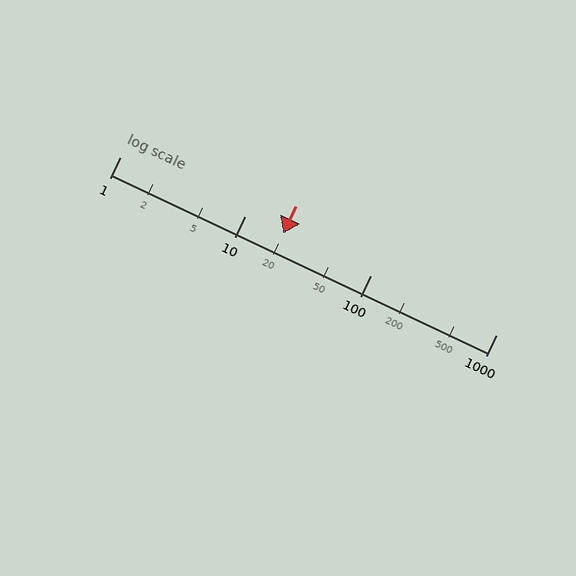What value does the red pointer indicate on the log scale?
The pointer indicates approximately 20.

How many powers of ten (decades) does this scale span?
The scale spans 3 decades, from 1 to 1000.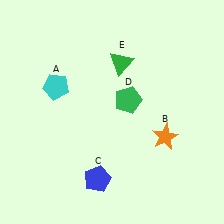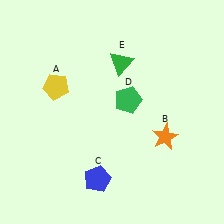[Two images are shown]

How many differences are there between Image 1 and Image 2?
There is 1 difference between the two images.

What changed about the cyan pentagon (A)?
In Image 1, A is cyan. In Image 2, it changed to yellow.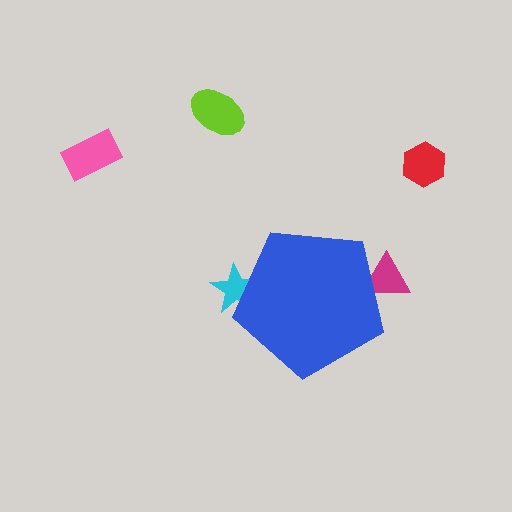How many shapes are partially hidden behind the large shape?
2 shapes are partially hidden.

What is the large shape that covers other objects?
A blue pentagon.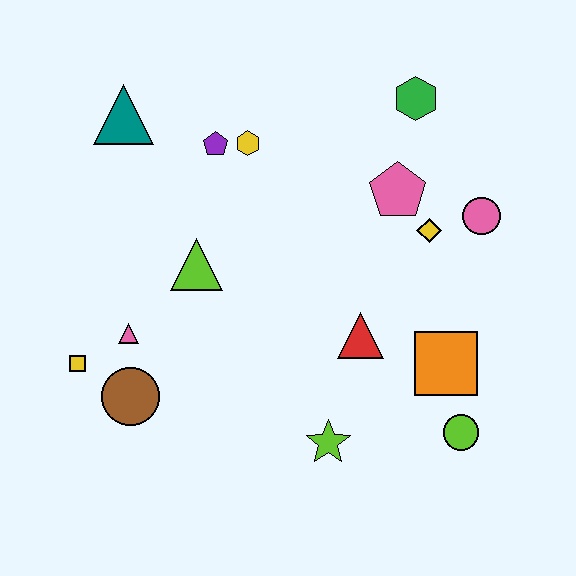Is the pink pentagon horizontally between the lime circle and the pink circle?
No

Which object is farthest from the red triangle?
The teal triangle is farthest from the red triangle.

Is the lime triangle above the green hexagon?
No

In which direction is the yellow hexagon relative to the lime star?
The yellow hexagon is above the lime star.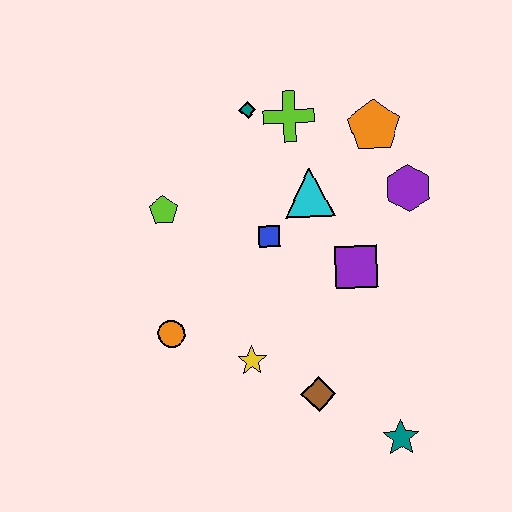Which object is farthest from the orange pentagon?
The teal star is farthest from the orange pentagon.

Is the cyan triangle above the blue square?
Yes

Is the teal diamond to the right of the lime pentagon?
Yes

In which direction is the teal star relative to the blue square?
The teal star is below the blue square.